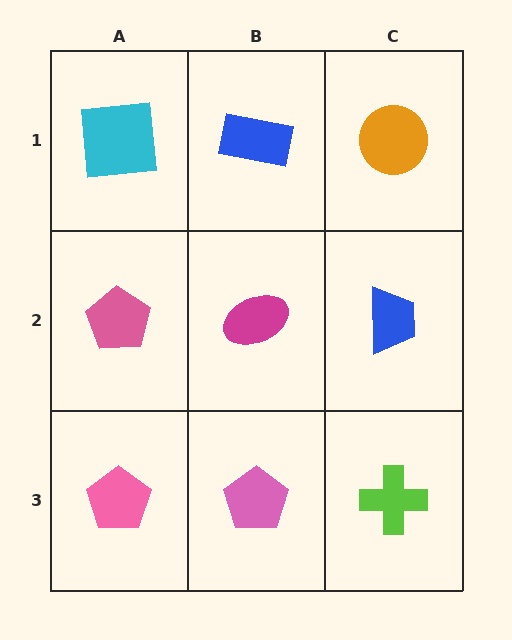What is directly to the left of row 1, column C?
A blue rectangle.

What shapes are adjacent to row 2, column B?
A blue rectangle (row 1, column B), a pink pentagon (row 3, column B), a pink pentagon (row 2, column A), a blue trapezoid (row 2, column C).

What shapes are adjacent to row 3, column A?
A pink pentagon (row 2, column A), a pink pentagon (row 3, column B).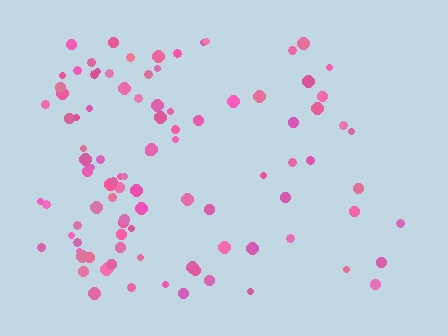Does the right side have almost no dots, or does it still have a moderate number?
Still a moderate number, just noticeably fewer than the left.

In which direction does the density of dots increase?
From right to left, with the left side densest.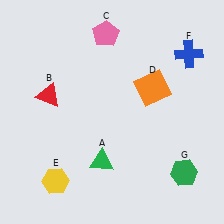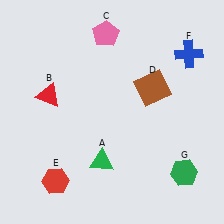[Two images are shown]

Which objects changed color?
D changed from orange to brown. E changed from yellow to red.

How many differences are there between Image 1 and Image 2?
There are 2 differences between the two images.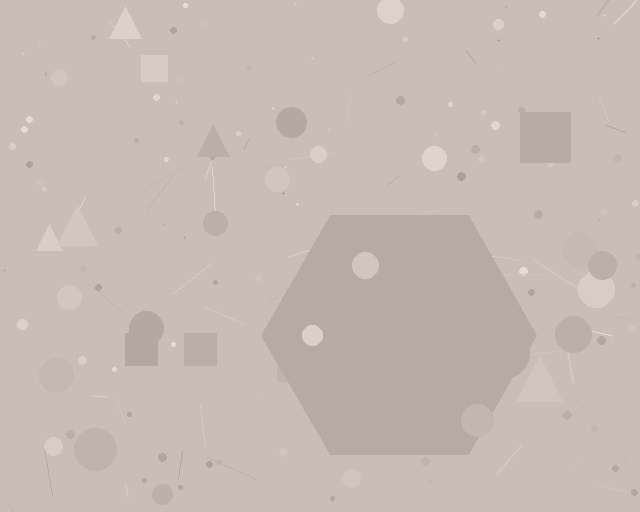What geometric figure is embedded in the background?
A hexagon is embedded in the background.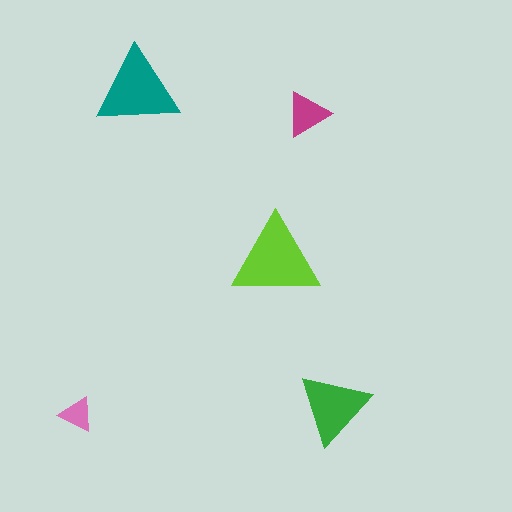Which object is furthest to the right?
The green triangle is rightmost.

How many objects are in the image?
There are 5 objects in the image.